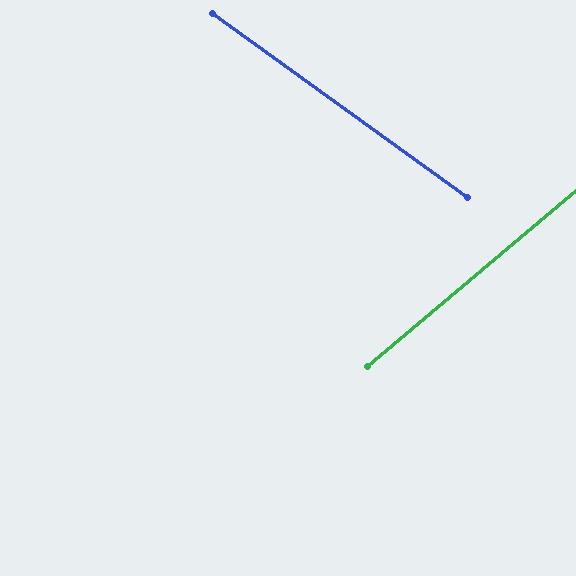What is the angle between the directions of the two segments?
Approximately 76 degrees.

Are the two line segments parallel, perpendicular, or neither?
Neither parallel nor perpendicular — they differ by about 76°.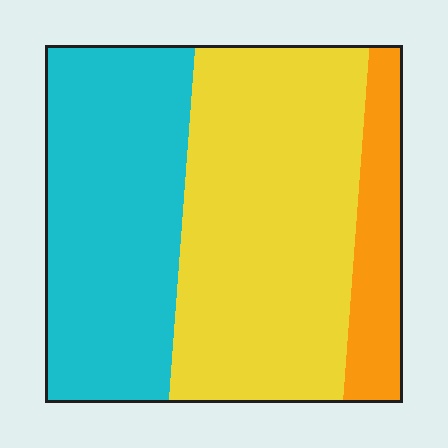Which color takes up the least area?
Orange, at roughly 15%.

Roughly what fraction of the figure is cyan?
Cyan covers around 40% of the figure.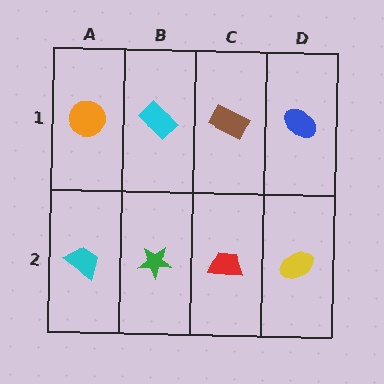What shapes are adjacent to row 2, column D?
A blue ellipse (row 1, column D), a red trapezoid (row 2, column C).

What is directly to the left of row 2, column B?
A cyan trapezoid.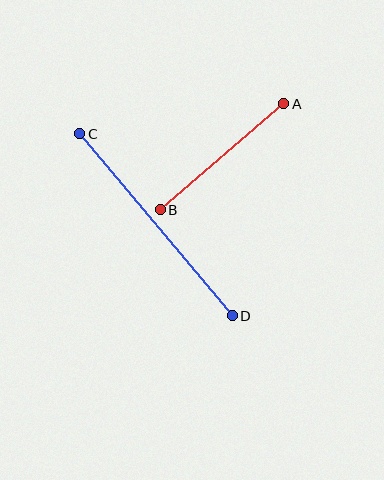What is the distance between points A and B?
The distance is approximately 163 pixels.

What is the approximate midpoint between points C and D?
The midpoint is at approximately (156, 225) pixels.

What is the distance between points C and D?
The distance is approximately 237 pixels.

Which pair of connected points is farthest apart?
Points C and D are farthest apart.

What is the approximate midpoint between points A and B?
The midpoint is at approximately (222, 157) pixels.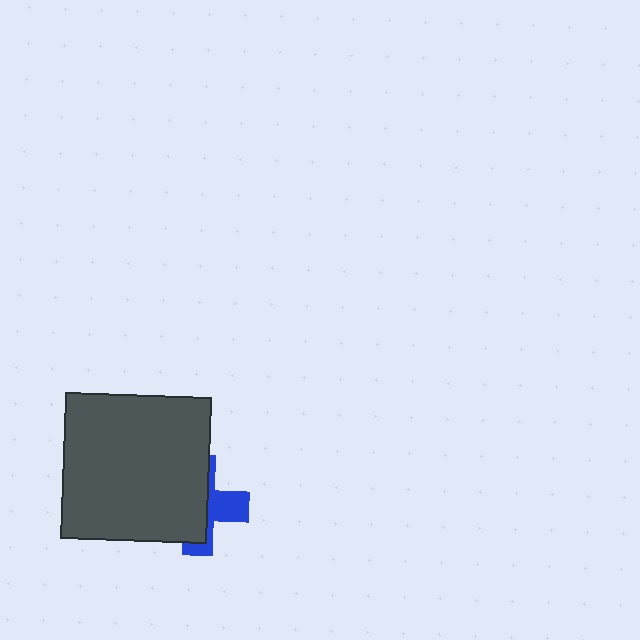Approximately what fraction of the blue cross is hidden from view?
Roughly 63% of the blue cross is hidden behind the dark gray square.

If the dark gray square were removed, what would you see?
You would see the complete blue cross.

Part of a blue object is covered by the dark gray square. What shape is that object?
It is a cross.